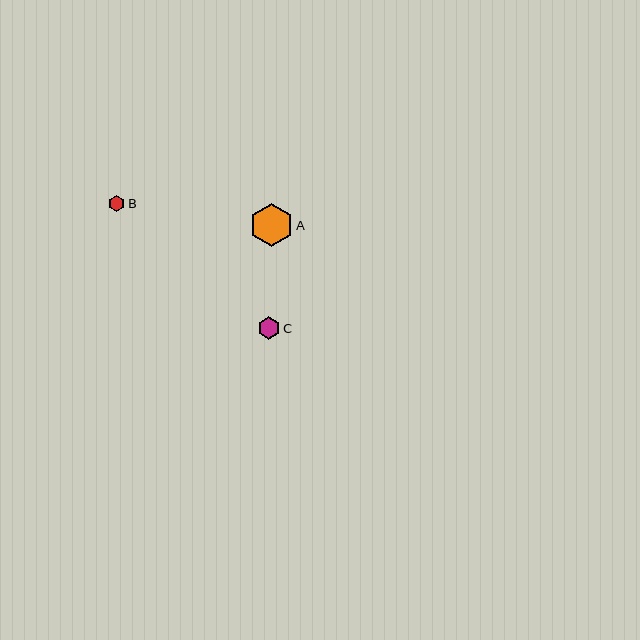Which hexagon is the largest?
Hexagon A is the largest with a size of approximately 43 pixels.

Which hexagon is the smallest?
Hexagon B is the smallest with a size of approximately 17 pixels.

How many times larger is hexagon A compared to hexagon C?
Hexagon A is approximately 1.9 times the size of hexagon C.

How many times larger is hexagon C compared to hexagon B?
Hexagon C is approximately 1.3 times the size of hexagon B.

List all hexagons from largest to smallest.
From largest to smallest: A, C, B.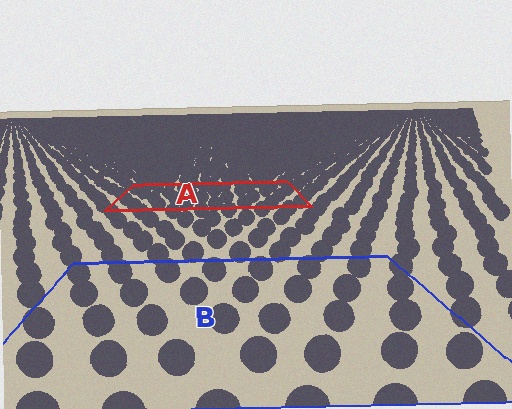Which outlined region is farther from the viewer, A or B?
Region A is farther from the viewer — the texture elements inside it appear smaller and more densely packed.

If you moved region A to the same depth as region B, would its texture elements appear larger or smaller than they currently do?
They would appear larger. At a closer depth, the same texture elements are projected at a bigger on-screen size.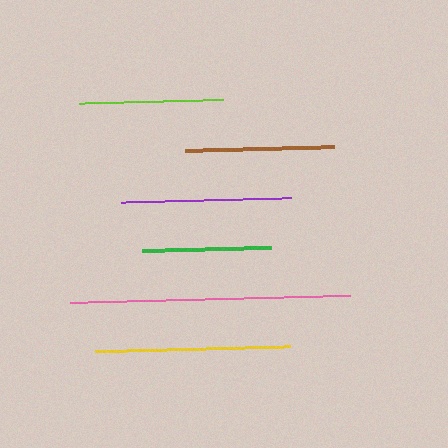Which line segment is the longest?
The pink line is the longest at approximately 280 pixels.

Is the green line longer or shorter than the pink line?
The pink line is longer than the green line.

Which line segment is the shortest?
The green line is the shortest at approximately 129 pixels.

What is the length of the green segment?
The green segment is approximately 129 pixels long.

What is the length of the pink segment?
The pink segment is approximately 280 pixels long.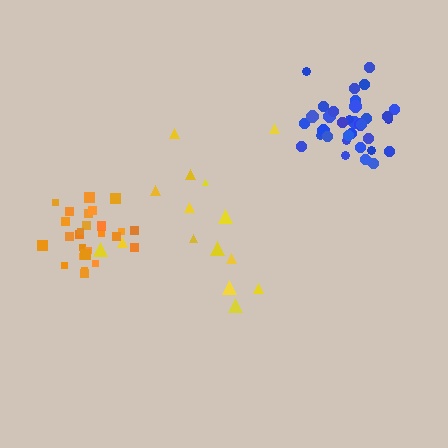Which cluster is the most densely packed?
Orange.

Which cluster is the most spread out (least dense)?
Yellow.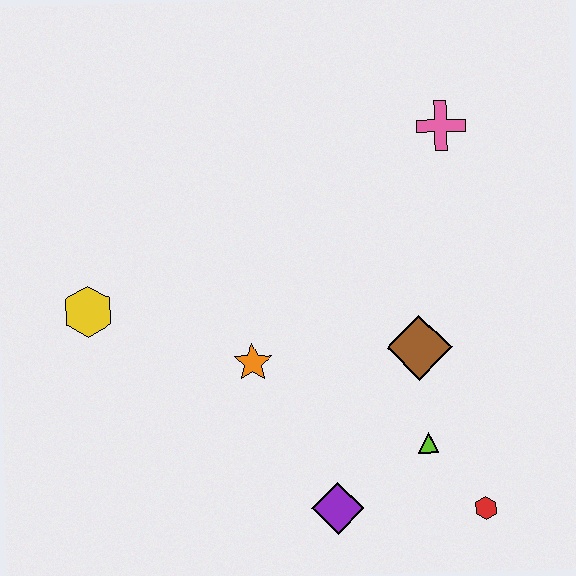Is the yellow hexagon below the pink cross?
Yes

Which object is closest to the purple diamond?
The lime triangle is closest to the purple diamond.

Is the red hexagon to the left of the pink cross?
No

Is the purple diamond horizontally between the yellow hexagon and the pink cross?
Yes